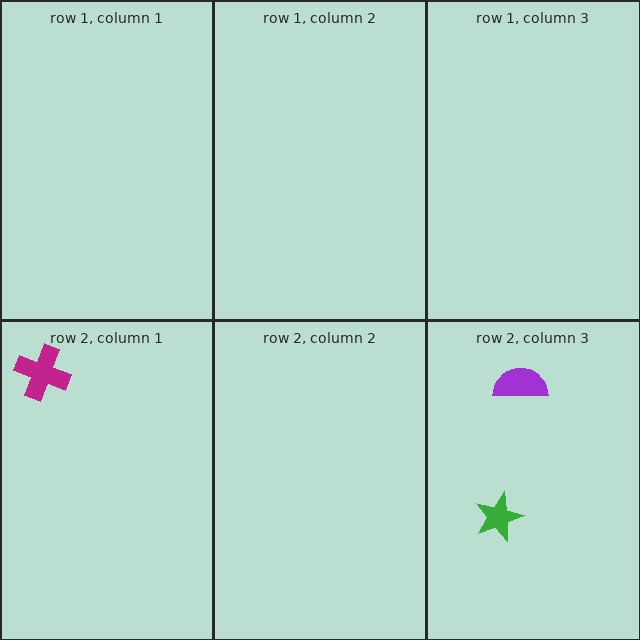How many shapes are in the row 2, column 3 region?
2.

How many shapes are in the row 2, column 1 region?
1.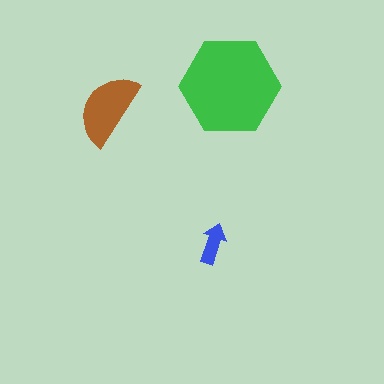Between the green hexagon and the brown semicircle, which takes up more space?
The green hexagon.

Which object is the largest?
The green hexagon.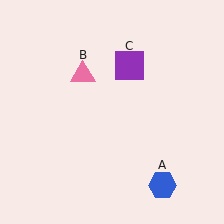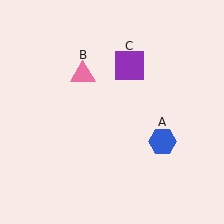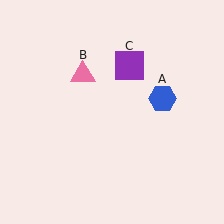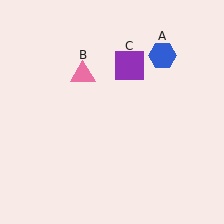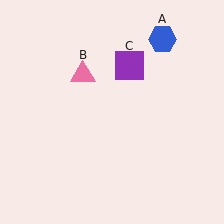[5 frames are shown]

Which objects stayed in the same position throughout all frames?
Pink triangle (object B) and purple square (object C) remained stationary.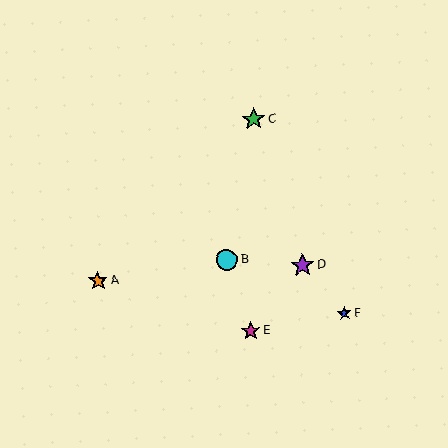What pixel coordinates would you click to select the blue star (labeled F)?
Click at (344, 314) to select the blue star F.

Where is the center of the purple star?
The center of the purple star is at (303, 265).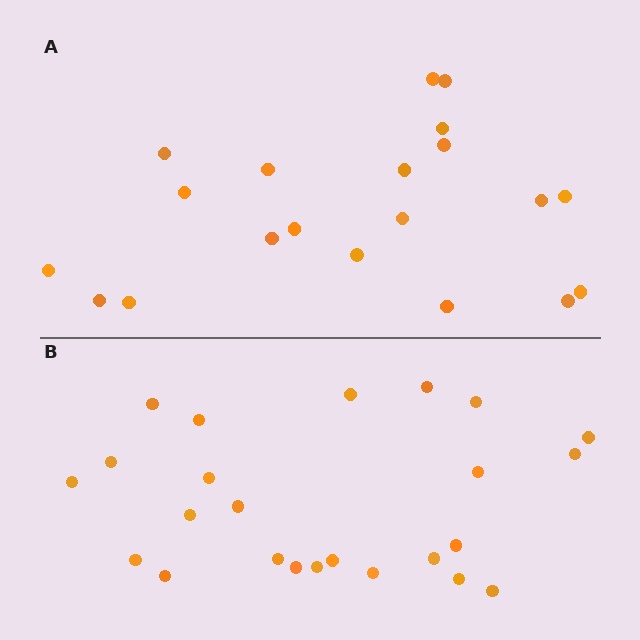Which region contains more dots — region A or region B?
Region B (the bottom region) has more dots.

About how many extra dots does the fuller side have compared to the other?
Region B has about 4 more dots than region A.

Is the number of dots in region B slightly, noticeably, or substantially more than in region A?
Region B has only slightly more — the two regions are fairly close. The ratio is roughly 1.2 to 1.